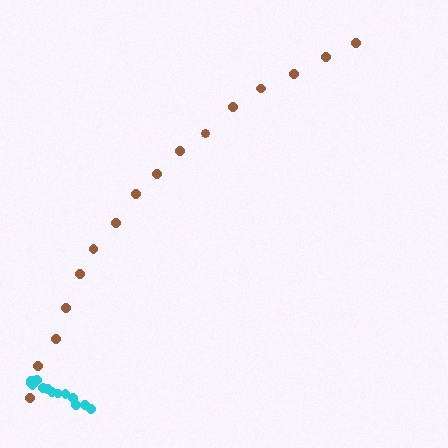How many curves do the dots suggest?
There are 2 distinct paths.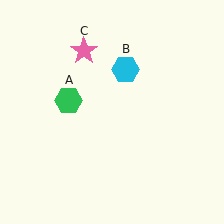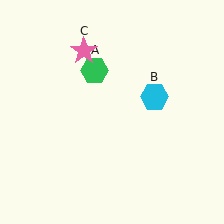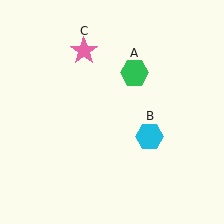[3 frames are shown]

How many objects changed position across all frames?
2 objects changed position: green hexagon (object A), cyan hexagon (object B).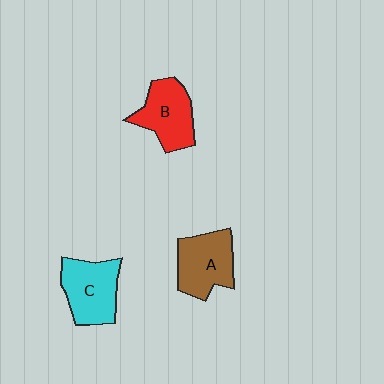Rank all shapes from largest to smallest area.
From largest to smallest: C (cyan), A (brown), B (red).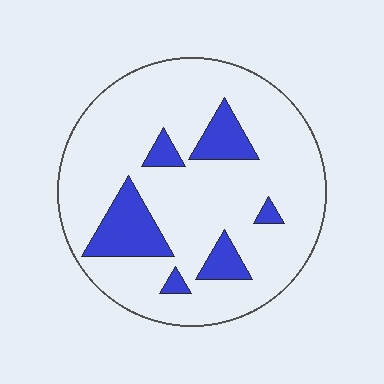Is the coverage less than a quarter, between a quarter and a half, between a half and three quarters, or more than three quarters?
Less than a quarter.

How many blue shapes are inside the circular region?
6.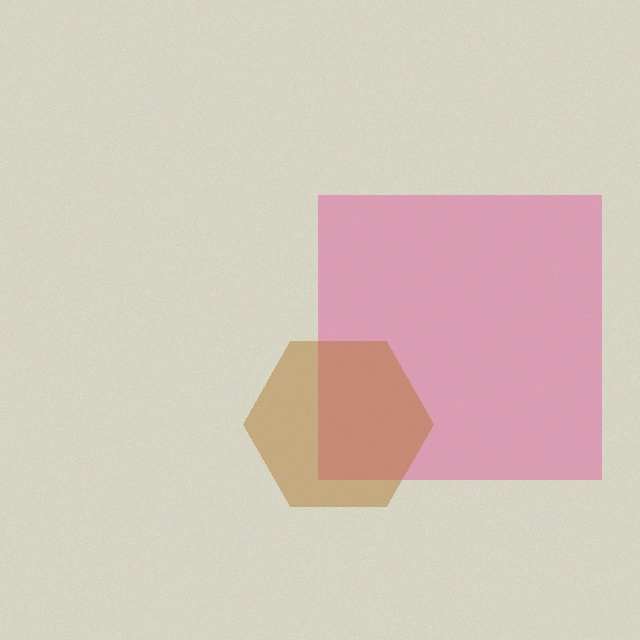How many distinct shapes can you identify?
There are 2 distinct shapes: a pink square, a brown hexagon.